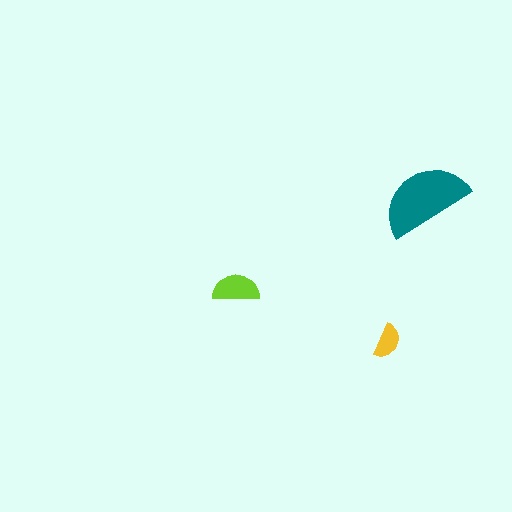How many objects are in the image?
There are 3 objects in the image.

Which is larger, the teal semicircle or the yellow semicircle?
The teal one.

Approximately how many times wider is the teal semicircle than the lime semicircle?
About 2 times wider.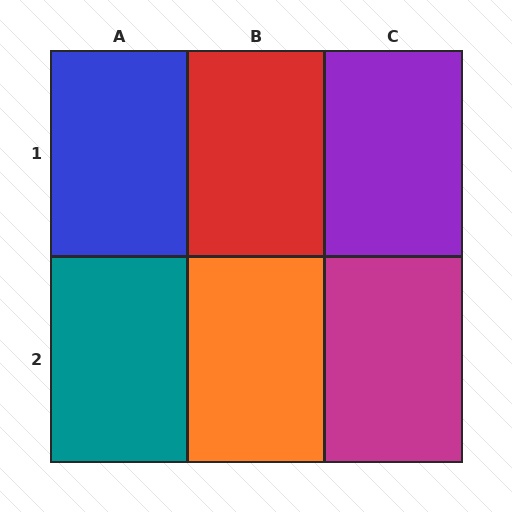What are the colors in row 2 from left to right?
Teal, orange, magenta.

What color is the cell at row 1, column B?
Red.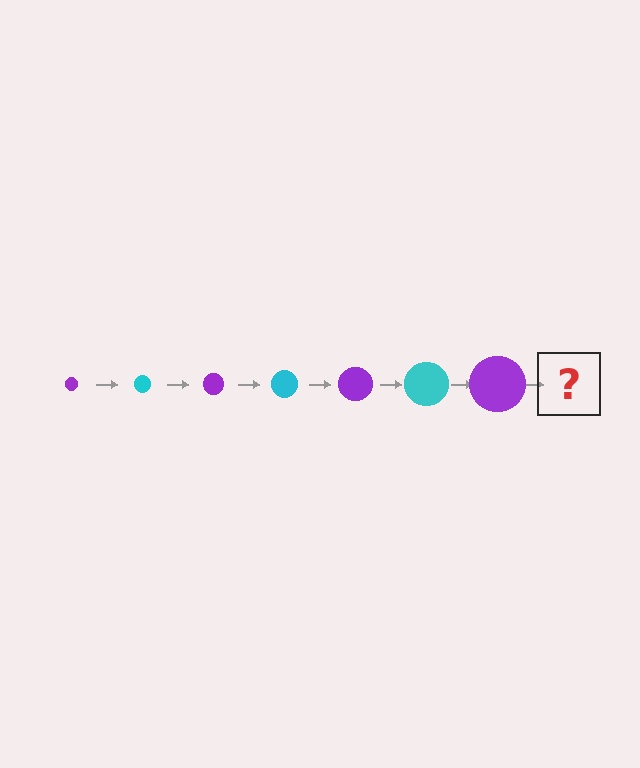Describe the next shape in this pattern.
It should be a cyan circle, larger than the previous one.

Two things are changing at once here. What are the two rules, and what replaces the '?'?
The two rules are that the circle grows larger each step and the color cycles through purple and cyan. The '?' should be a cyan circle, larger than the previous one.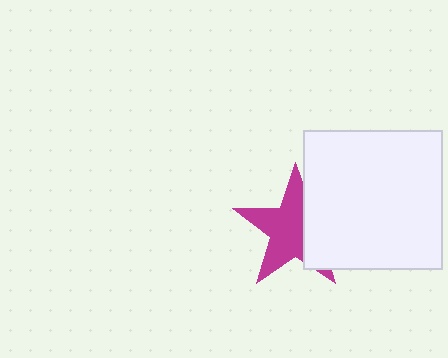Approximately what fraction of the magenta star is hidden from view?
Roughly 36% of the magenta star is hidden behind the white square.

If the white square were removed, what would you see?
You would see the complete magenta star.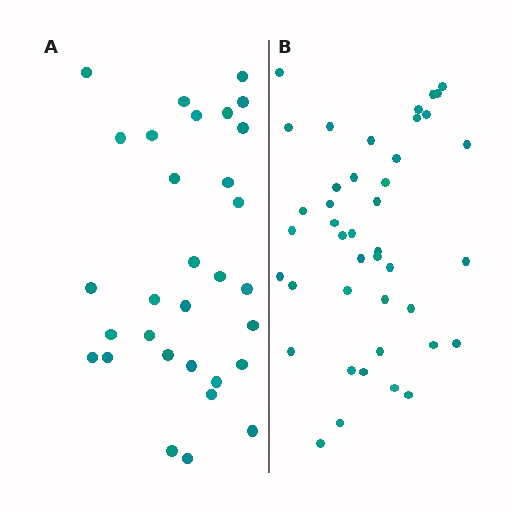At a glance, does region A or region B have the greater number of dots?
Region B (the right region) has more dots.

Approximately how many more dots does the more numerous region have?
Region B has roughly 12 or so more dots than region A.